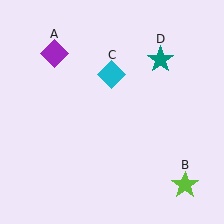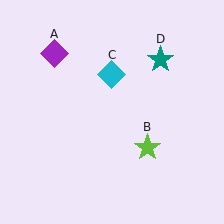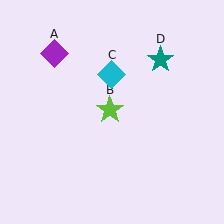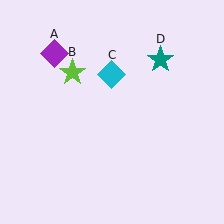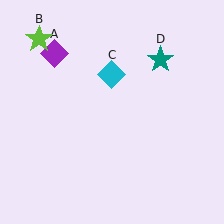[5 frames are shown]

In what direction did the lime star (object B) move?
The lime star (object B) moved up and to the left.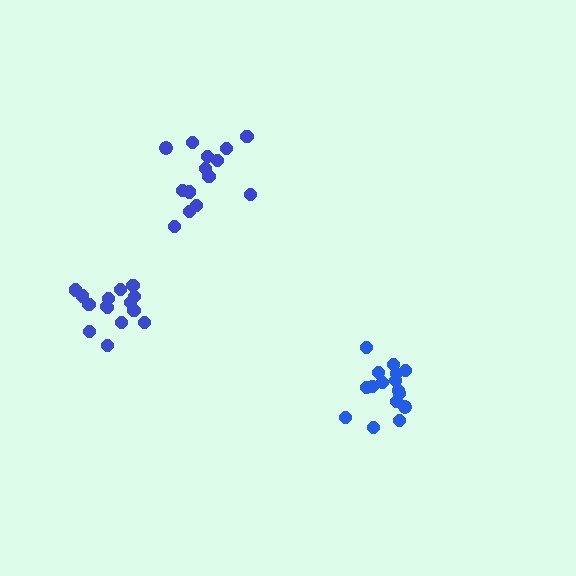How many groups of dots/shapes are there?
There are 3 groups.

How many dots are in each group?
Group 1: 15 dots, Group 2: 16 dots, Group 3: 14 dots (45 total).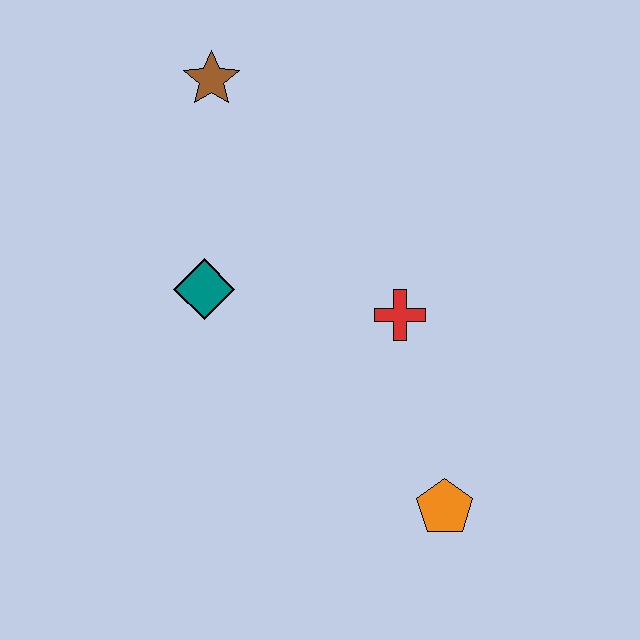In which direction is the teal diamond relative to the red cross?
The teal diamond is to the left of the red cross.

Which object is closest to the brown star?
The teal diamond is closest to the brown star.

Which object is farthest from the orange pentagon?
The brown star is farthest from the orange pentagon.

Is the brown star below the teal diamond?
No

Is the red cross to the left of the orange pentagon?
Yes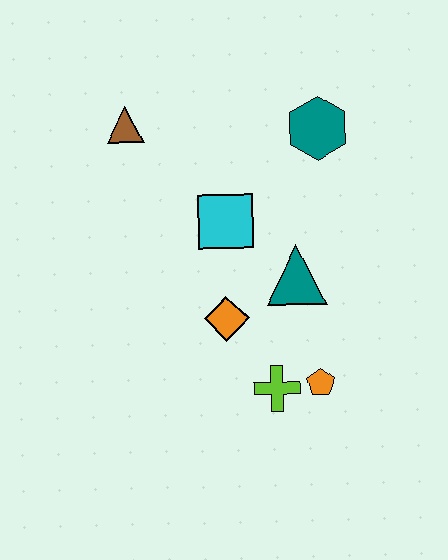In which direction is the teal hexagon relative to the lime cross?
The teal hexagon is above the lime cross.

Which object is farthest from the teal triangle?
The brown triangle is farthest from the teal triangle.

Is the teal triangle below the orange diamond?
No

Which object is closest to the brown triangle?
The cyan square is closest to the brown triangle.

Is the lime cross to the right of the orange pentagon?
No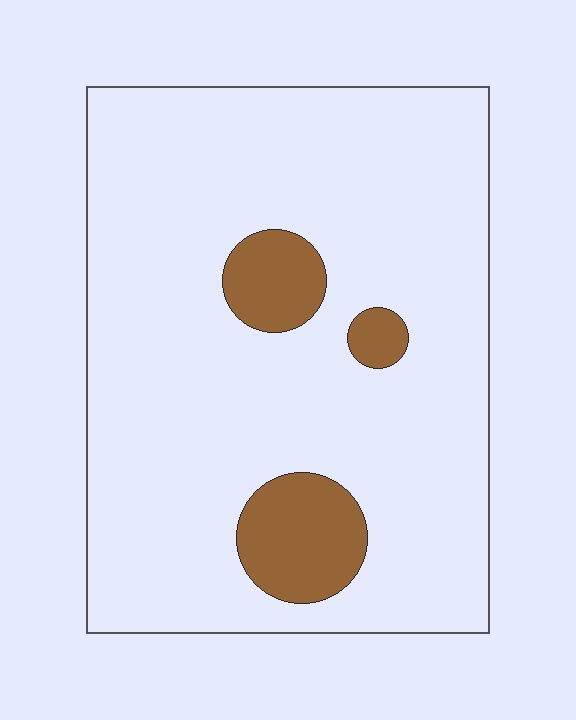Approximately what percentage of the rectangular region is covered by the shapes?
Approximately 10%.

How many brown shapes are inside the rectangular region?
3.